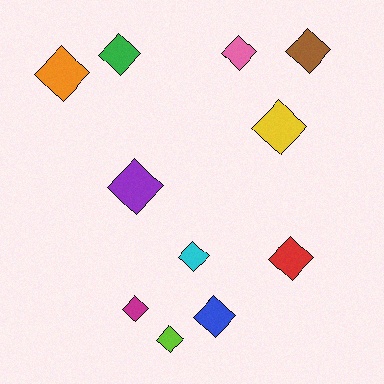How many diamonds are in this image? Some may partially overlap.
There are 11 diamonds.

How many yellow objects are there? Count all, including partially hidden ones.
There is 1 yellow object.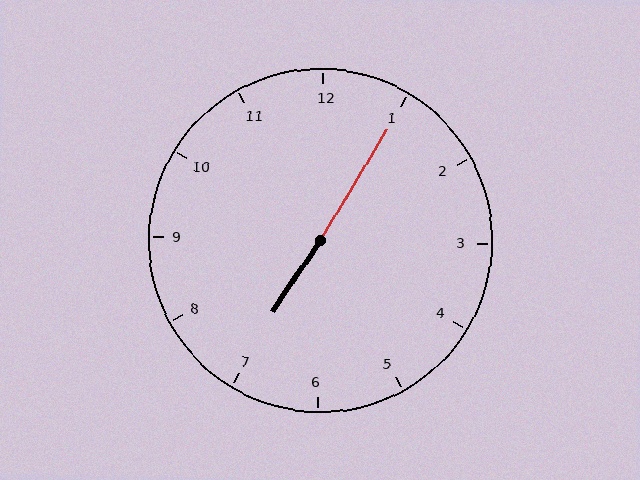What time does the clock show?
7:05.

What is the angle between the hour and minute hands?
Approximately 178 degrees.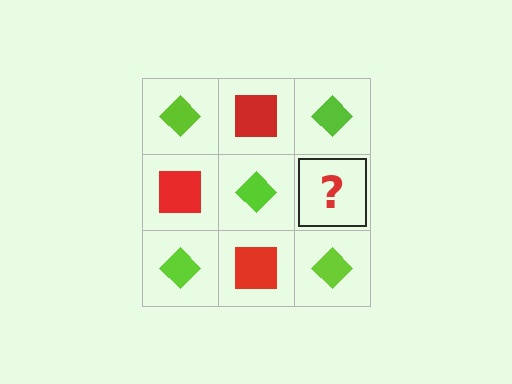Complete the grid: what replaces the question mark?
The question mark should be replaced with a red square.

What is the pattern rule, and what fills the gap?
The rule is that it alternates lime diamond and red square in a checkerboard pattern. The gap should be filled with a red square.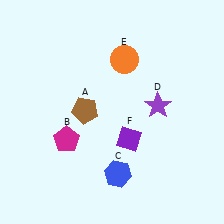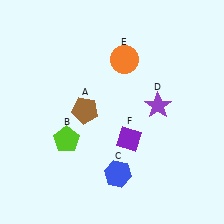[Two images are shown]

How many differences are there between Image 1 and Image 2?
There is 1 difference between the two images.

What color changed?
The pentagon (B) changed from magenta in Image 1 to lime in Image 2.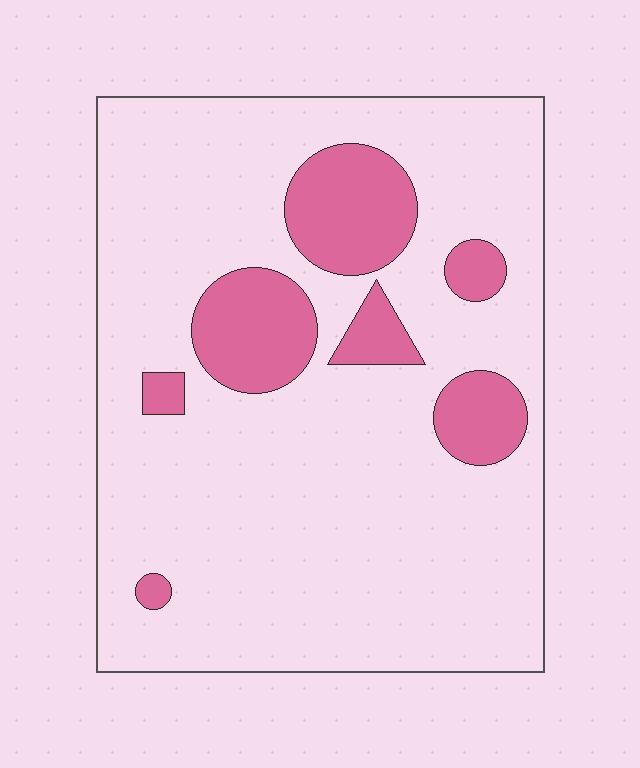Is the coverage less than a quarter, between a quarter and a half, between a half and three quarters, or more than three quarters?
Less than a quarter.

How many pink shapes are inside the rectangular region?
7.